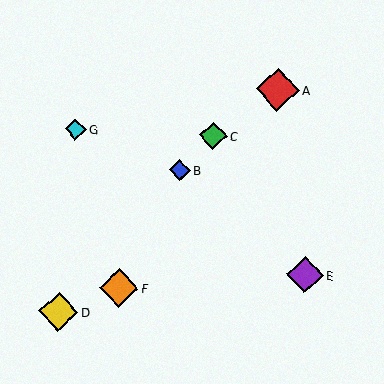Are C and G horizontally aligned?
Yes, both are at y≈136.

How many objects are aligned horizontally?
2 objects (C, G) are aligned horizontally.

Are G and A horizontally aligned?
No, G is at y≈129 and A is at y≈90.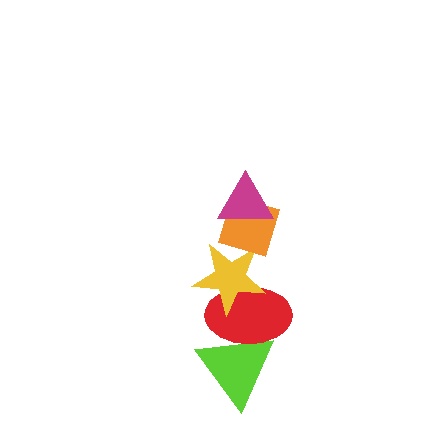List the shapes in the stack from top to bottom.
From top to bottom: the magenta triangle, the orange diamond, the yellow star, the red ellipse, the lime triangle.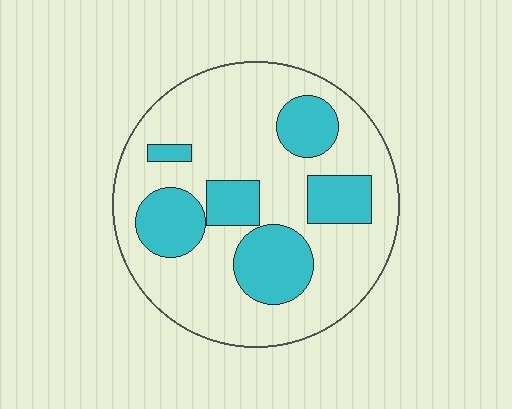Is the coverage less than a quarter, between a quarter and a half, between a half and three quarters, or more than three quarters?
Between a quarter and a half.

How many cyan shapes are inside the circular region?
6.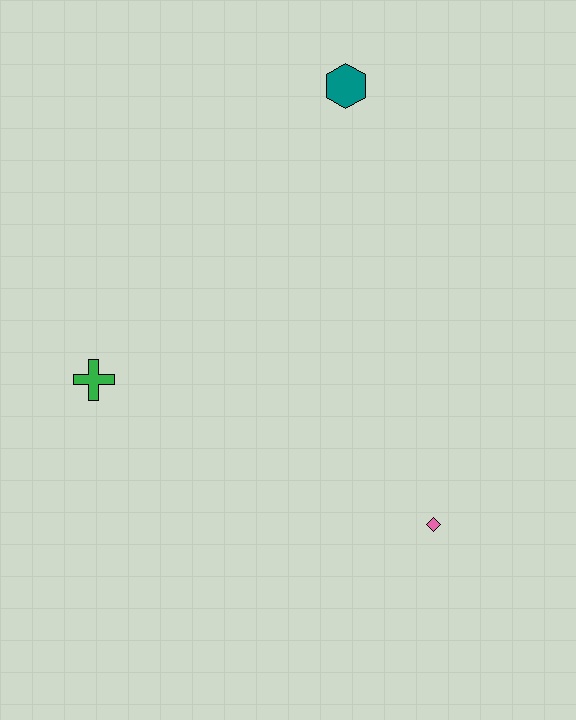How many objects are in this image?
There are 3 objects.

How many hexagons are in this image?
There is 1 hexagon.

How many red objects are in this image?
There are no red objects.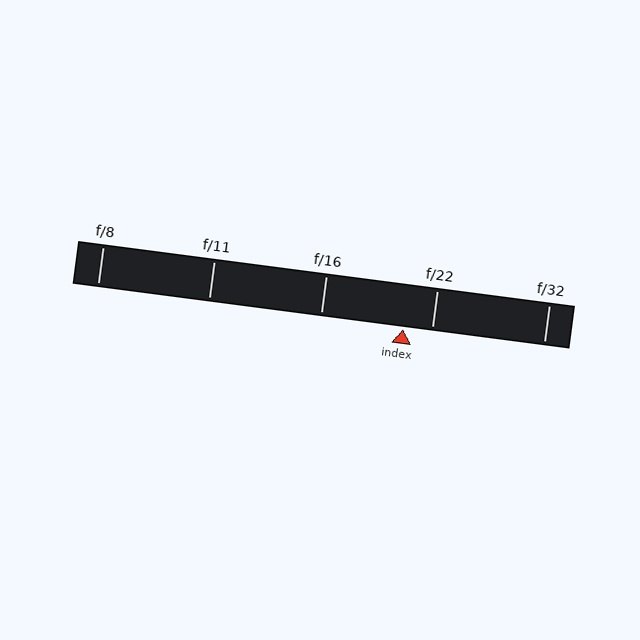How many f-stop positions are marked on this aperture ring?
There are 5 f-stop positions marked.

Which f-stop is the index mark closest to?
The index mark is closest to f/22.